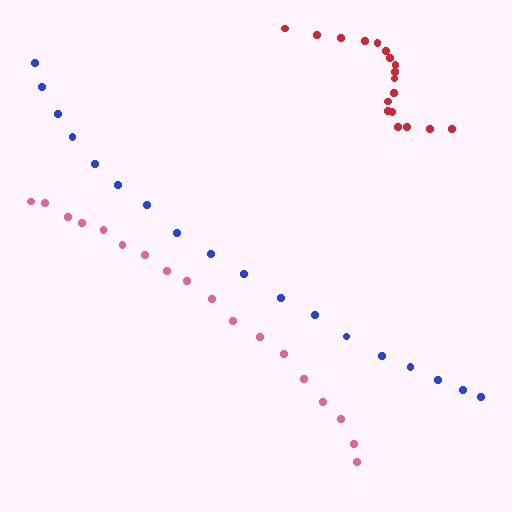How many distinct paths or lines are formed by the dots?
There are 3 distinct paths.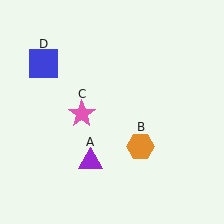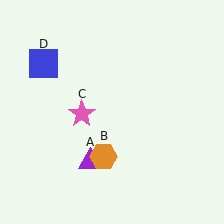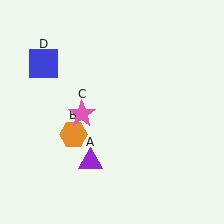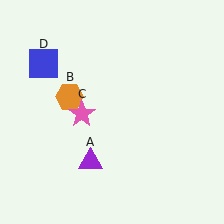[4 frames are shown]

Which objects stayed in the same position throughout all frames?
Purple triangle (object A) and pink star (object C) and blue square (object D) remained stationary.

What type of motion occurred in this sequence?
The orange hexagon (object B) rotated clockwise around the center of the scene.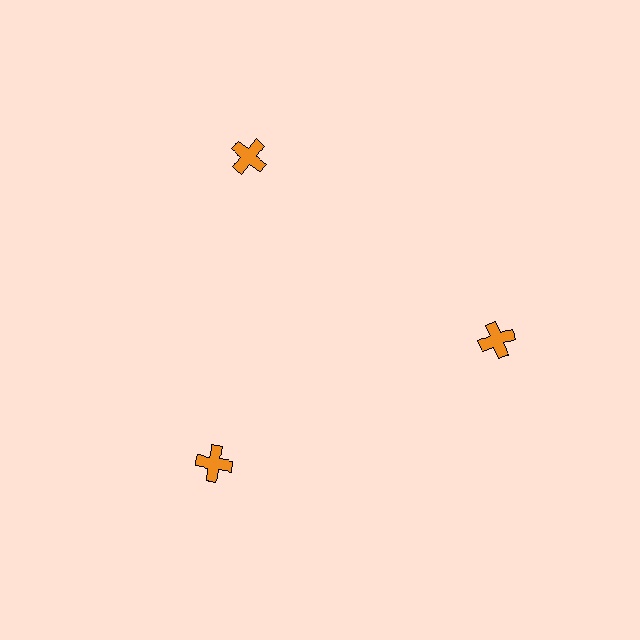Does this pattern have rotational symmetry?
Yes, this pattern has 3-fold rotational symmetry. It looks the same after rotating 120 degrees around the center.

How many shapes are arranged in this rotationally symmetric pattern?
There are 3 shapes, arranged in 3 groups of 1.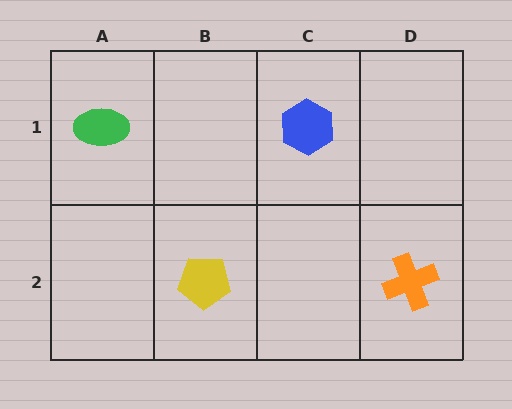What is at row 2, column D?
An orange cross.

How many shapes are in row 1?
2 shapes.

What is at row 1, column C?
A blue hexagon.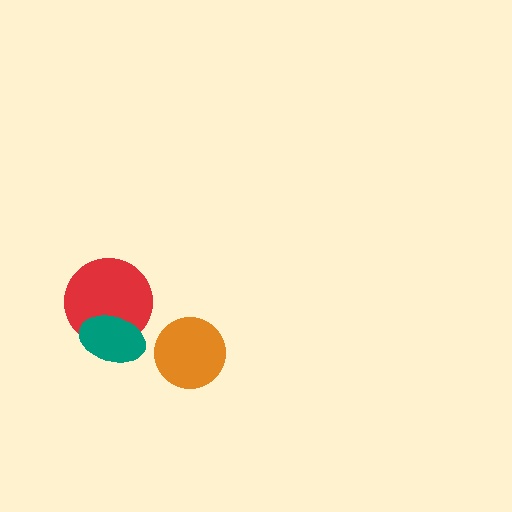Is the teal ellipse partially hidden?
No, no other shape covers it.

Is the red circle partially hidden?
Yes, it is partially covered by another shape.